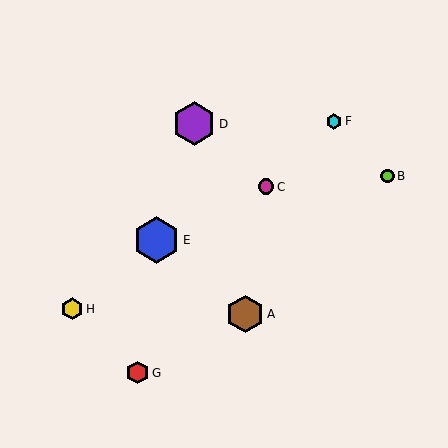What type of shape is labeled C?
Shape C is a magenta circle.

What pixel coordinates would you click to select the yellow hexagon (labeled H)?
Click at (72, 309) to select the yellow hexagon H.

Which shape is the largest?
The blue hexagon (labeled E) is the largest.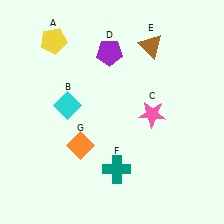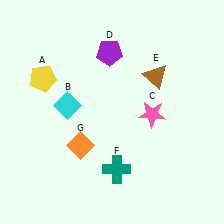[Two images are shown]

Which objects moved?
The objects that moved are: the yellow pentagon (A), the brown triangle (E).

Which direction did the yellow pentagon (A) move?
The yellow pentagon (A) moved down.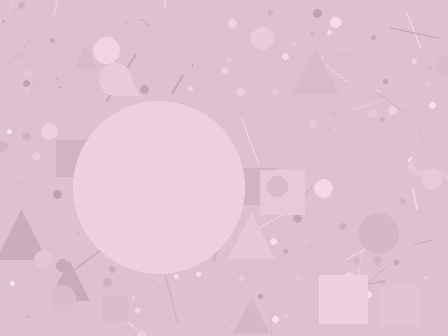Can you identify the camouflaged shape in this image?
The camouflaged shape is a circle.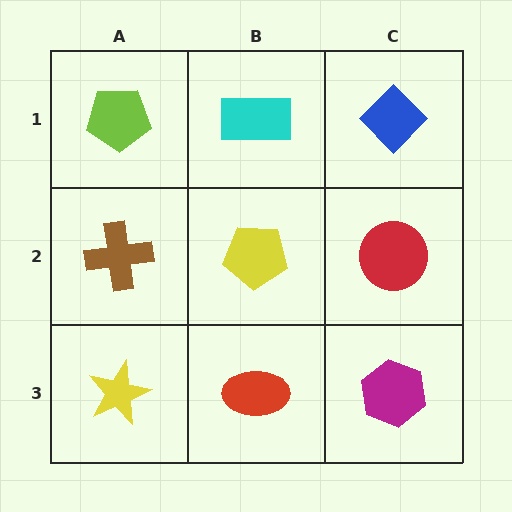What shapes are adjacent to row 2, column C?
A blue diamond (row 1, column C), a magenta hexagon (row 3, column C), a yellow pentagon (row 2, column B).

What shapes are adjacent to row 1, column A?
A brown cross (row 2, column A), a cyan rectangle (row 1, column B).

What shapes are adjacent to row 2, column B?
A cyan rectangle (row 1, column B), a red ellipse (row 3, column B), a brown cross (row 2, column A), a red circle (row 2, column C).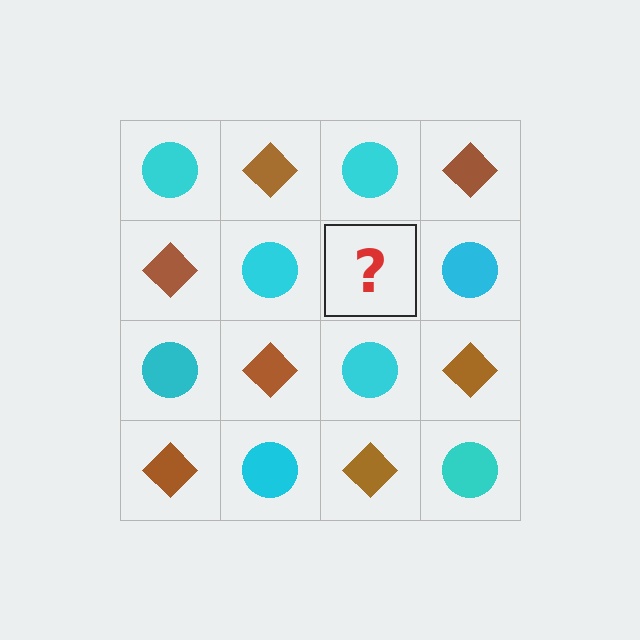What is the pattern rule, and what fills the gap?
The rule is that it alternates cyan circle and brown diamond in a checkerboard pattern. The gap should be filled with a brown diamond.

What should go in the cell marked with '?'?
The missing cell should contain a brown diamond.